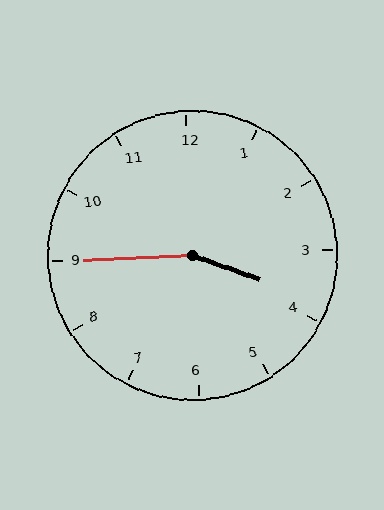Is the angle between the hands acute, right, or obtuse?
It is obtuse.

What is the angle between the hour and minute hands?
Approximately 158 degrees.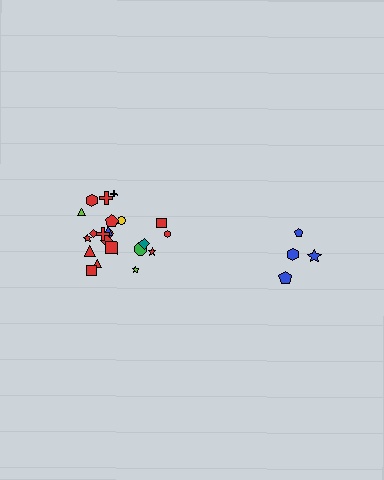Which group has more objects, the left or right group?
The left group.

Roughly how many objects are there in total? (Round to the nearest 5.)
Roughly 25 objects in total.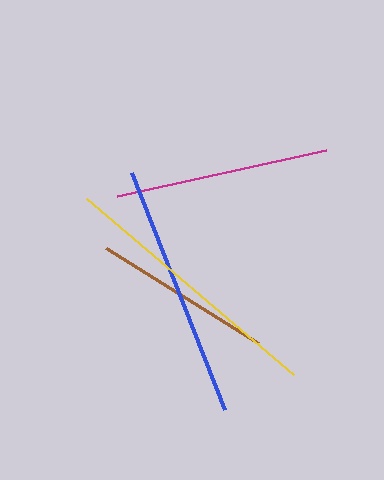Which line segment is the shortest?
The brown line is the shortest at approximately 179 pixels.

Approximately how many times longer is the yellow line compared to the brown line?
The yellow line is approximately 1.5 times the length of the brown line.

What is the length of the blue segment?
The blue segment is approximately 255 pixels long.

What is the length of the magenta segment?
The magenta segment is approximately 215 pixels long.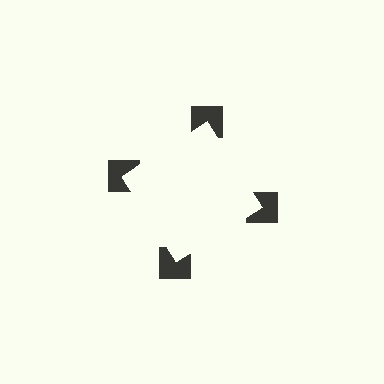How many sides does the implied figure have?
4 sides.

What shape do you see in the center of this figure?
An illusory square — its edges are inferred from the aligned wedge cuts in the notched squares, not physically drawn.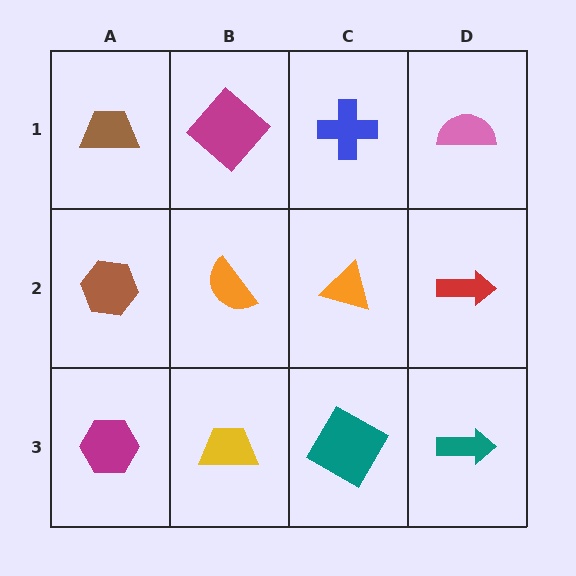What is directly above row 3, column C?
An orange triangle.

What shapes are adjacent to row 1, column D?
A red arrow (row 2, column D), a blue cross (row 1, column C).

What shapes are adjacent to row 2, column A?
A brown trapezoid (row 1, column A), a magenta hexagon (row 3, column A), an orange semicircle (row 2, column B).